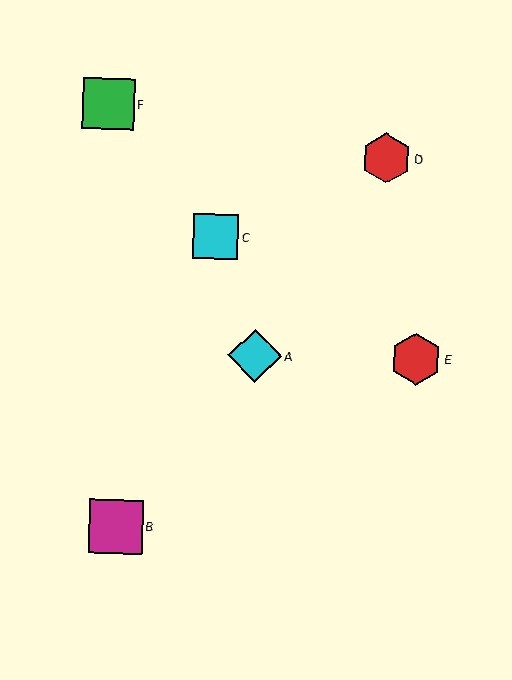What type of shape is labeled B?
Shape B is a magenta square.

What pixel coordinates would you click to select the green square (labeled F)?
Click at (108, 104) to select the green square F.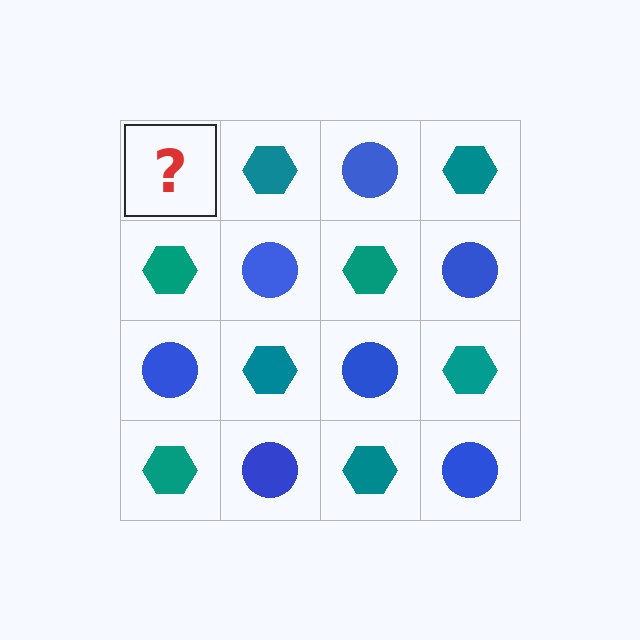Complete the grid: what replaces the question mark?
The question mark should be replaced with a blue circle.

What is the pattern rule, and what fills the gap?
The rule is that it alternates blue circle and teal hexagon in a checkerboard pattern. The gap should be filled with a blue circle.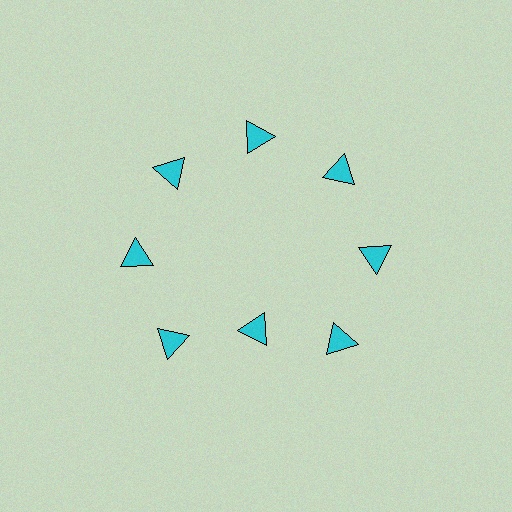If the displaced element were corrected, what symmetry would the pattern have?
It would have 8-fold rotational symmetry — the pattern would map onto itself every 45 degrees.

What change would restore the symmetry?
The symmetry would be restored by moving it outward, back onto the ring so that all 8 triangles sit at equal angles and equal distance from the center.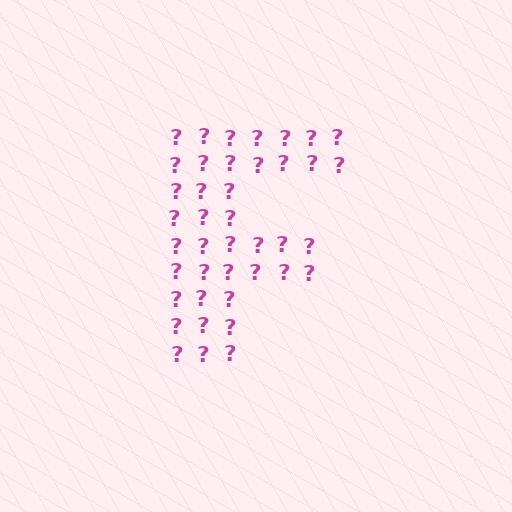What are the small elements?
The small elements are question marks.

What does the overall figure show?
The overall figure shows the letter F.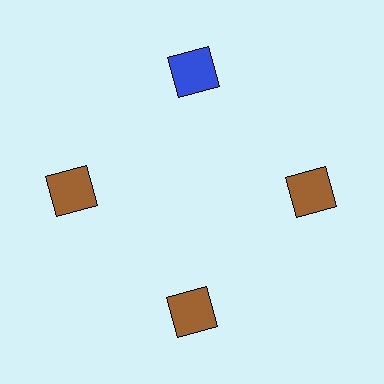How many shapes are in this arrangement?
There are 4 shapes arranged in a ring pattern.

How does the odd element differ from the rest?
It has a different color: blue instead of brown.